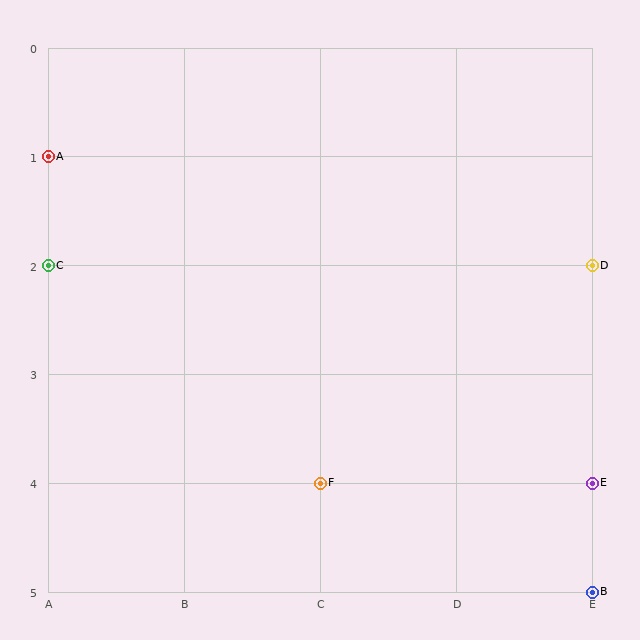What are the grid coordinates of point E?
Point E is at grid coordinates (E, 4).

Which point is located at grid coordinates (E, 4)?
Point E is at (E, 4).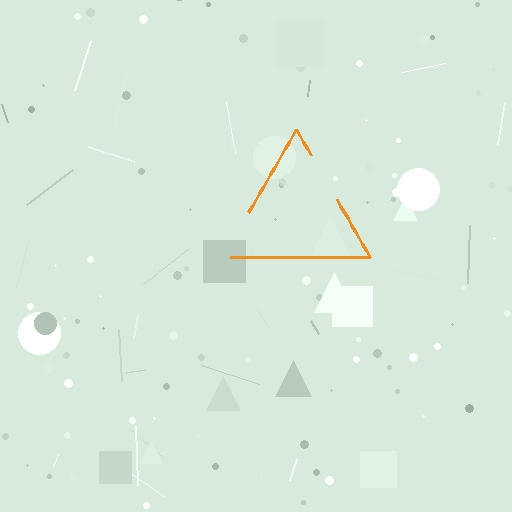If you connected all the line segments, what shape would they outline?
They would outline a triangle.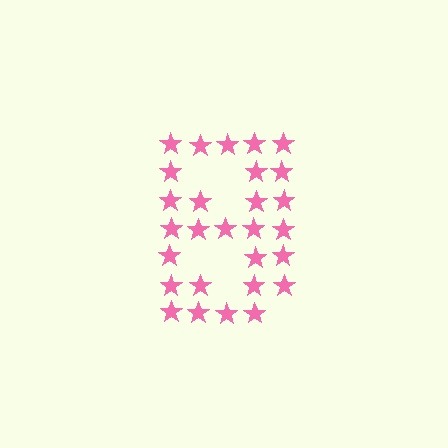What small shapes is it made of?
It is made of small stars.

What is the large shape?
The large shape is the digit 8.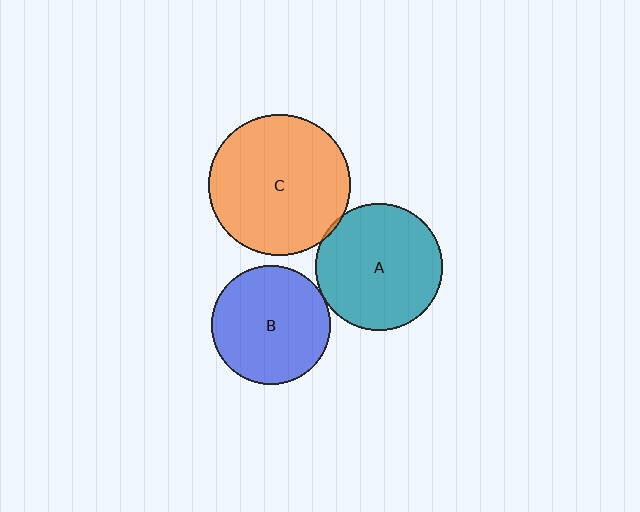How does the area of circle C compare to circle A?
Approximately 1.3 times.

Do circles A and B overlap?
Yes.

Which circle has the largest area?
Circle C (orange).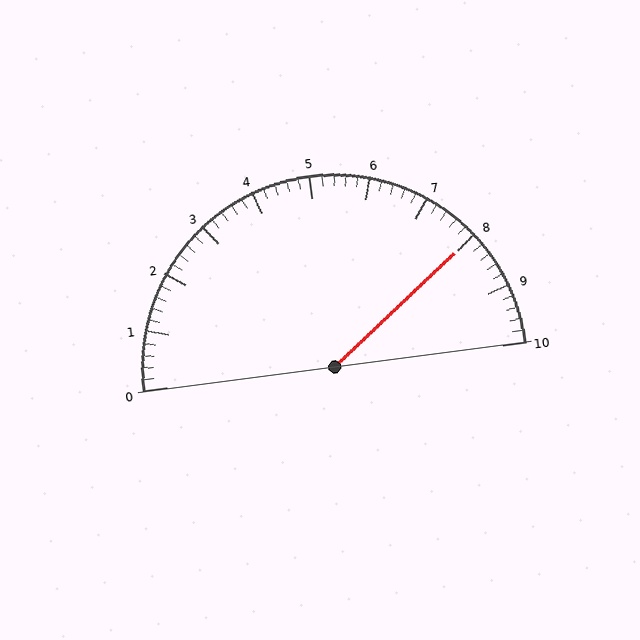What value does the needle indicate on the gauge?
The needle indicates approximately 8.0.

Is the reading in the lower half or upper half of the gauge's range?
The reading is in the upper half of the range (0 to 10).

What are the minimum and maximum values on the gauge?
The gauge ranges from 0 to 10.